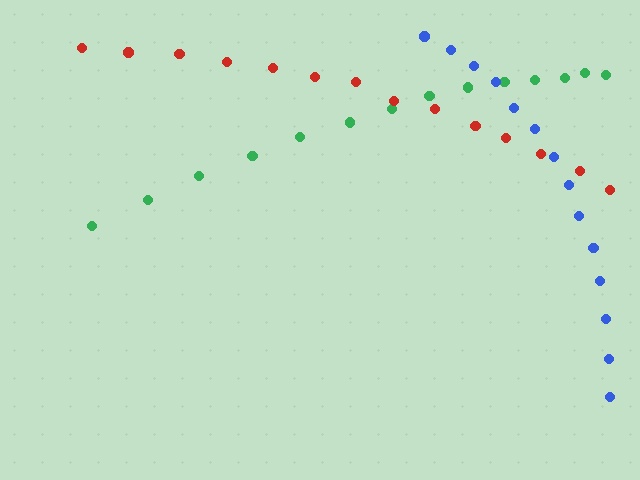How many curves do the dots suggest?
There are 3 distinct paths.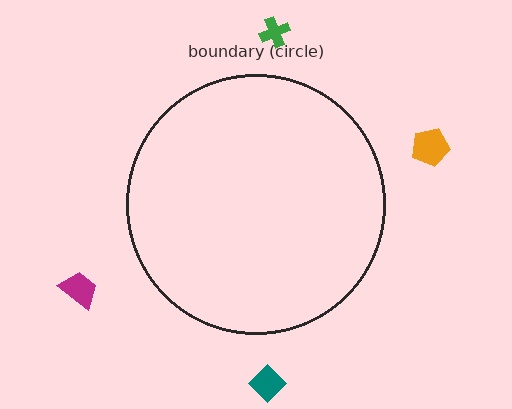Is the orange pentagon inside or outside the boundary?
Outside.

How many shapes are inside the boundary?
0 inside, 4 outside.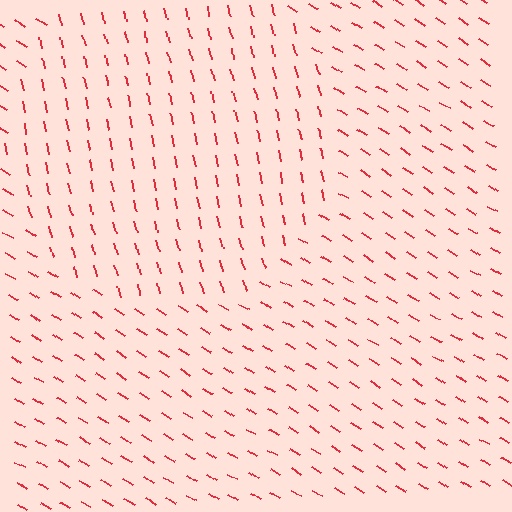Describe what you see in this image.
The image is filled with small red line segments. A circle region in the image has lines oriented differently from the surrounding lines, creating a visible texture boundary.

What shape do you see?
I see a circle.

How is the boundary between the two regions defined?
The boundary is defined purely by a change in line orientation (approximately 45 degrees difference). All lines are the same color and thickness.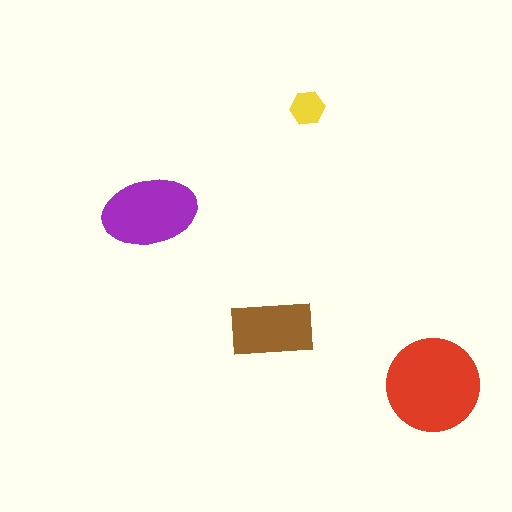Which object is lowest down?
The red circle is bottommost.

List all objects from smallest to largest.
The yellow hexagon, the brown rectangle, the purple ellipse, the red circle.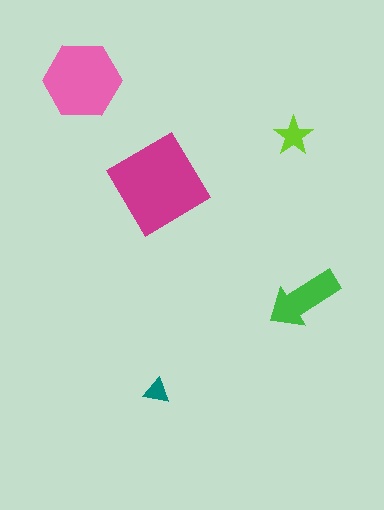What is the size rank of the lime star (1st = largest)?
4th.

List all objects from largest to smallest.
The magenta diamond, the pink hexagon, the green arrow, the lime star, the teal triangle.